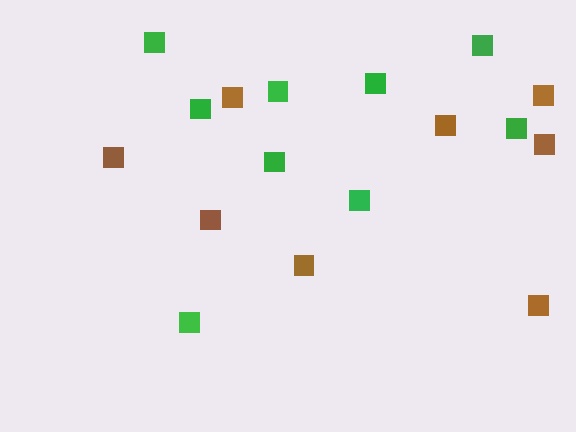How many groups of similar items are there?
There are 2 groups: one group of green squares (9) and one group of brown squares (8).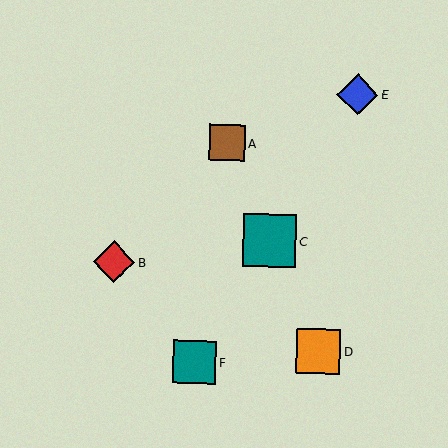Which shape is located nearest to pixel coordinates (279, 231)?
The teal square (labeled C) at (270, 241) is nearest to that location.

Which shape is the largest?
The teal square (labeled C) is the largest.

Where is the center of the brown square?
The center of the brown square is at (227, 143).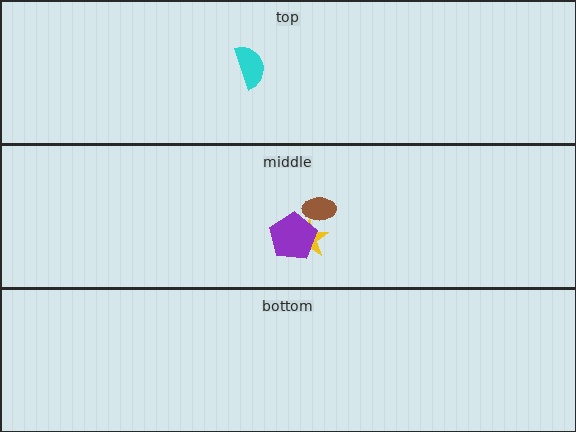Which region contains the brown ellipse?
The middle region.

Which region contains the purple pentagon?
The middle region.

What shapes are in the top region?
The cyan semicircle.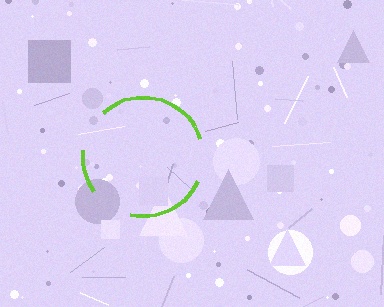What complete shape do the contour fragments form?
The contour fragments form a circle.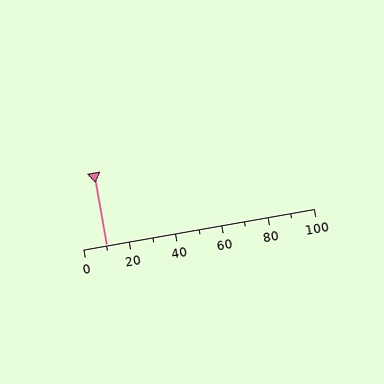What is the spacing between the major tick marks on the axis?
The major ticks are spaced 20 apart.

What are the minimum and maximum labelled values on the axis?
The axis runs from 0 to 100.